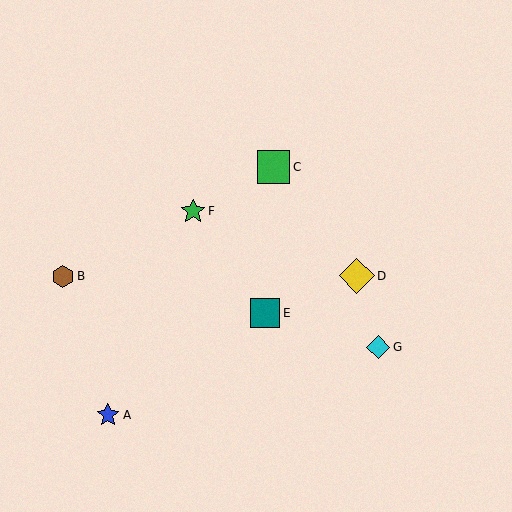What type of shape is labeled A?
Shape A is a blue star.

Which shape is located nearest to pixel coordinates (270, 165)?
The green square (labeled C) at (273, 167) is nearest to that location.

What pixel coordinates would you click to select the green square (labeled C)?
Click at (273, 167) to select the green square C.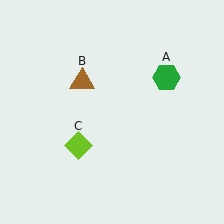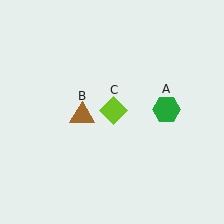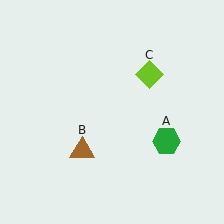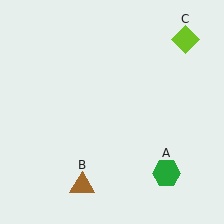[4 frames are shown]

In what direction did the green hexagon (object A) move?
The green hexagon (object A) moved down.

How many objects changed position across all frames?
3 objects changed position: green hexagon (object A), brown triangle (object B), lime diamond (object C).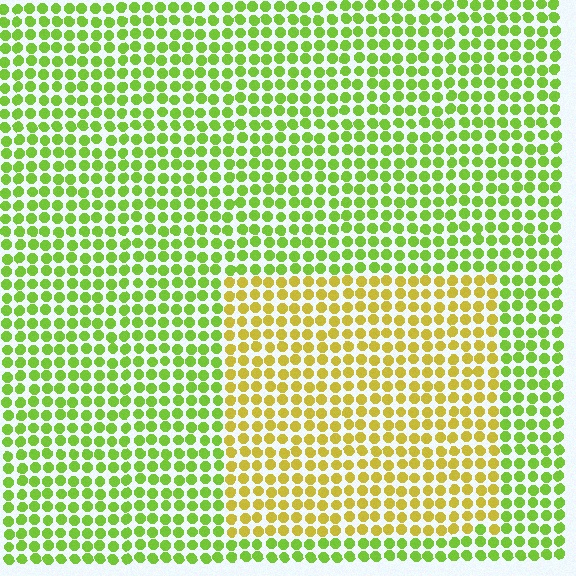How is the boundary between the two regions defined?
The boundary is defined purely by a slight shift in hue (about 41 degrees). Spacing, size, and orientation are identical on both sides.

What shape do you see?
I see a rectangle.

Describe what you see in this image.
The image is filled with small lime elements in a uniform arrangement. A rectangle-shaped region is visible where the elements are tinted to a slightly different hue, forming a subtle color boundary.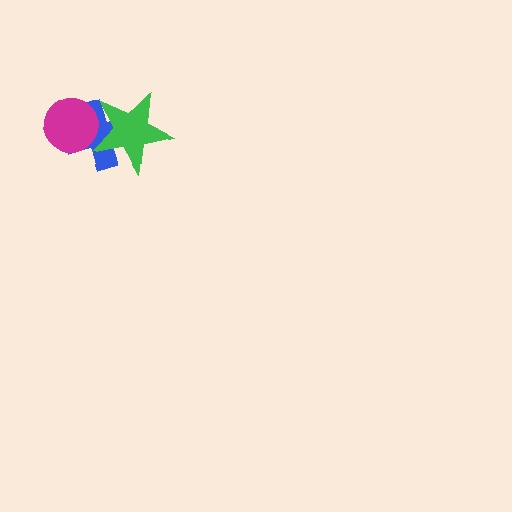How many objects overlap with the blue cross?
2 objects overlap with the blue cross.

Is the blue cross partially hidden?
Yes, it is partially covered by another shape.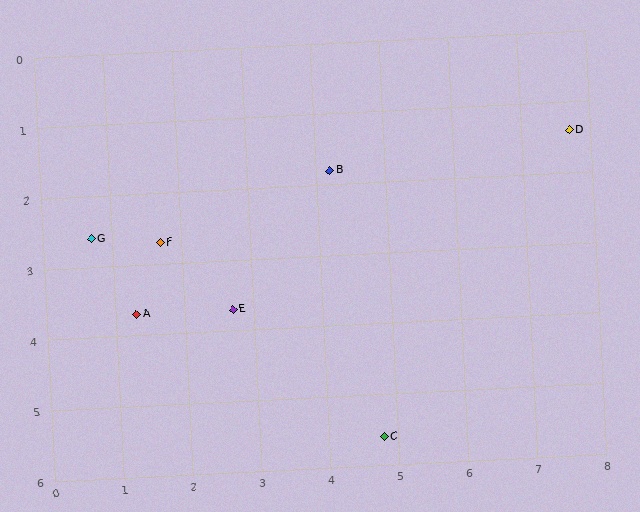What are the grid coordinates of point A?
Point A is at approximately (1.3, 3.7).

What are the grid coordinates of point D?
Point D is at approximately (7.7, 1.4).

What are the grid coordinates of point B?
Point B is at approximately (4.2, 1.8).